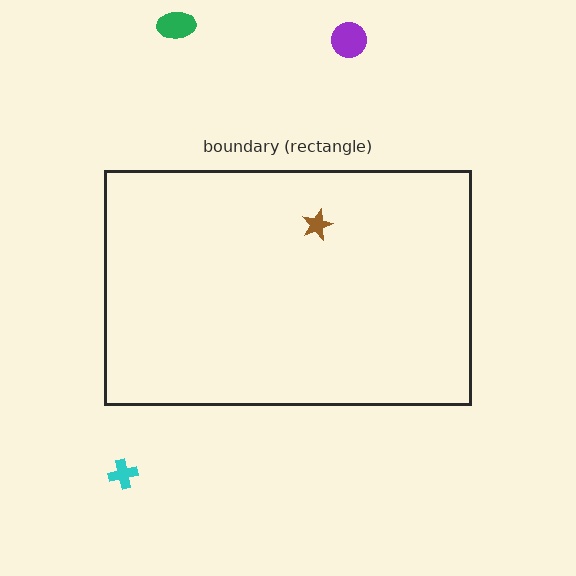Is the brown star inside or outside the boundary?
Inside.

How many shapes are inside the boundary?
1 inside, 3 outside.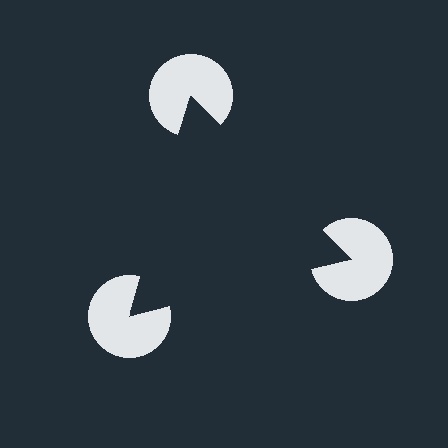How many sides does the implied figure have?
3 sides.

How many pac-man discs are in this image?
There are 3 — one at each vertex of the illusory triangle.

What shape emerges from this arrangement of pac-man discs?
An illusory triangle — its edges are inferred from the aligned wedge cuts in the pac-man discs, not physically drawn.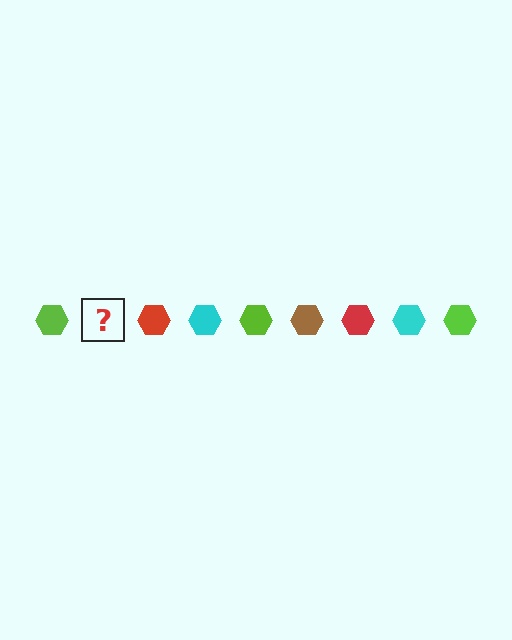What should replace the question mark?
The question mark should be replaced with a brown hexagon.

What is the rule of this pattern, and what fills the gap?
The rule is that the pattern cycles through lime, brown, red, cyan hexagons. The gap should be filled with a brown hexagon.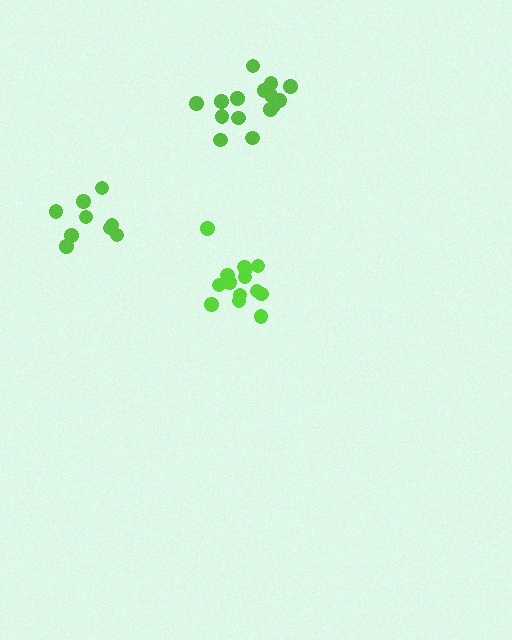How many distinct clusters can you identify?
There are 3 distinct clusters.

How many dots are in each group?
Group 1: 14 dots, Group 2: 9 dots, Group 3: 15 dots (38 total).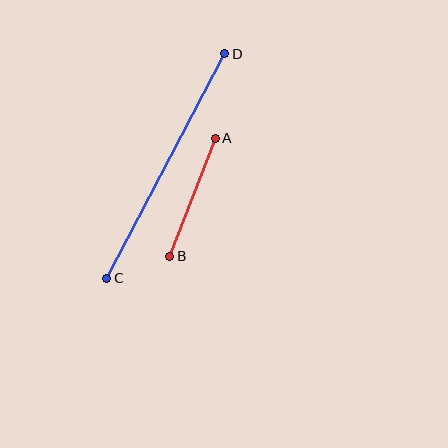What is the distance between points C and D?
The distance is approximately 254 pixels.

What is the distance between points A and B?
The distance is approximately 126 pixels.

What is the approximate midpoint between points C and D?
The midpoint is at approximately (166, 166) pixels.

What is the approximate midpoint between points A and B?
The midpoint is at approximately (193, 197) pixels.